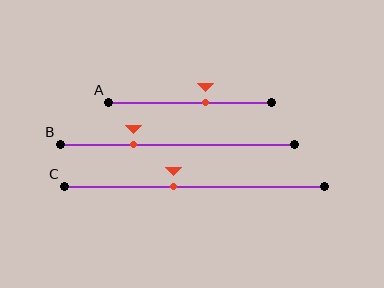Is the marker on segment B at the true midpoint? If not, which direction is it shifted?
No, the marker on segment B is shifted to the left by about 18% of the segment length.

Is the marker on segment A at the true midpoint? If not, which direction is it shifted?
No, the marker on segment A is shifted to the right by about 9% of the segment length.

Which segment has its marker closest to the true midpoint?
Segment C has its marker closest to the true midpoint.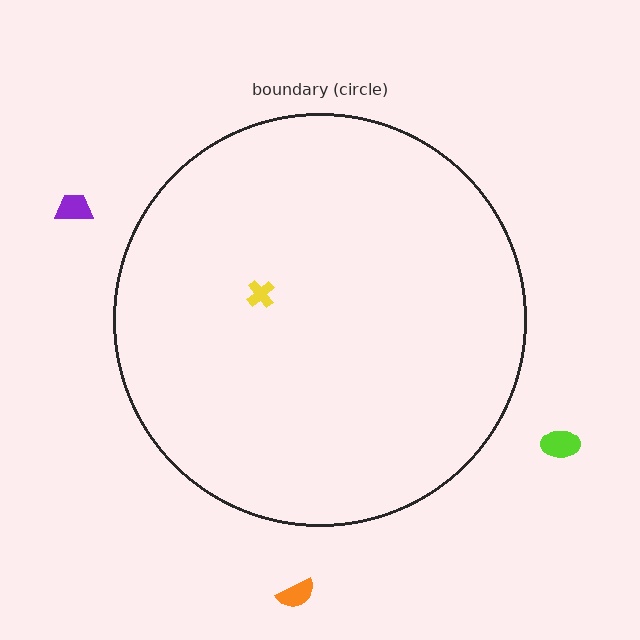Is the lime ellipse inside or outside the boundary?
Outside.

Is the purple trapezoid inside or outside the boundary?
Outside.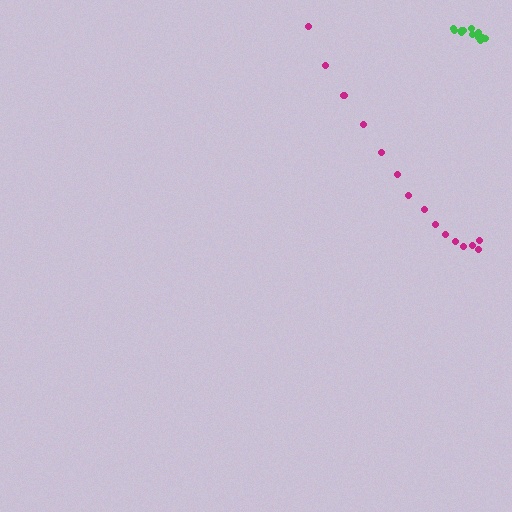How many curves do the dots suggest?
There are 2 distinct paths.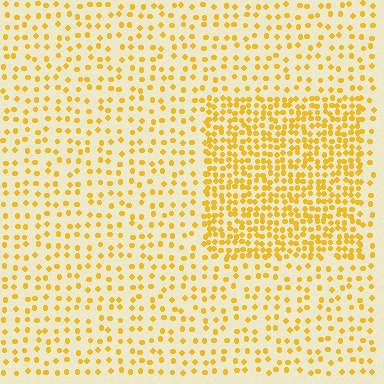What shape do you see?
I see a rectangle.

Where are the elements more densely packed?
The elements are more densely packed inside the rectangle boundary.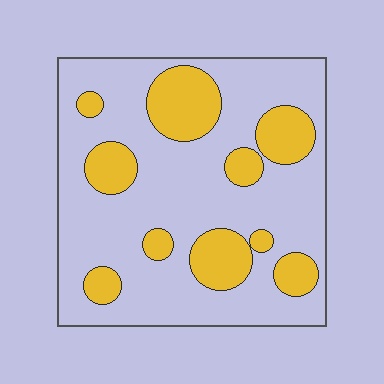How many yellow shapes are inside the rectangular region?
10.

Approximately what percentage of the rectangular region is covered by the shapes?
Approximately 25%.